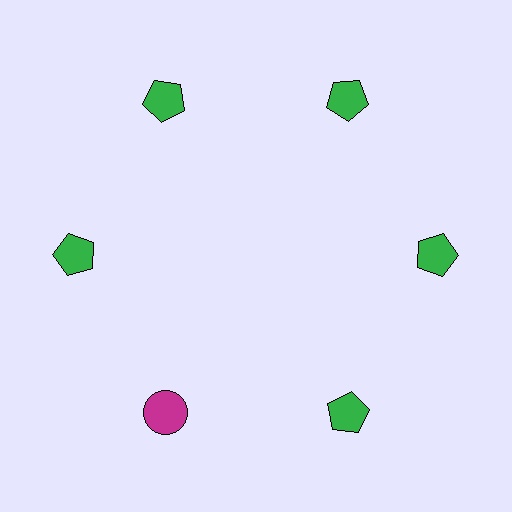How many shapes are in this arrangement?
There are 6 shapes arranged in a ring pattern.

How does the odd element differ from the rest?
It differs in both color (magenta instead of green) and shape (circle instead of pentagon).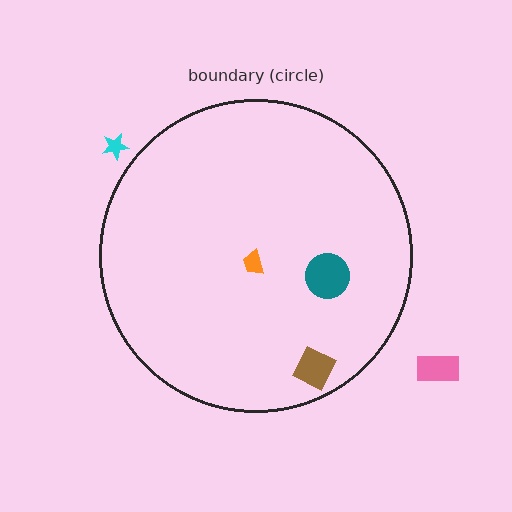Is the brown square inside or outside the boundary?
Inside.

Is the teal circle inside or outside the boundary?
Inside.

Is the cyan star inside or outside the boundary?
Outside.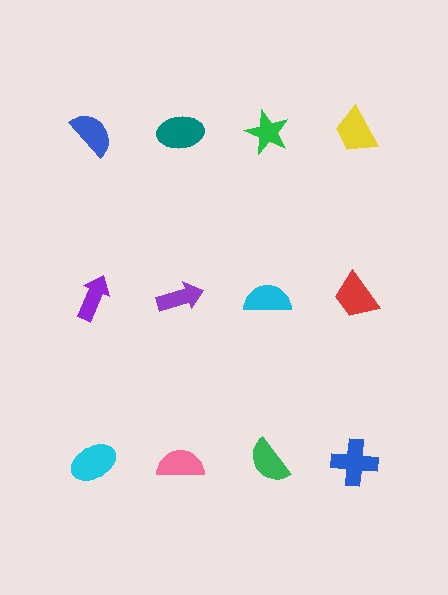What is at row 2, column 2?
A purple arrow.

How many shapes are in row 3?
4 shapes.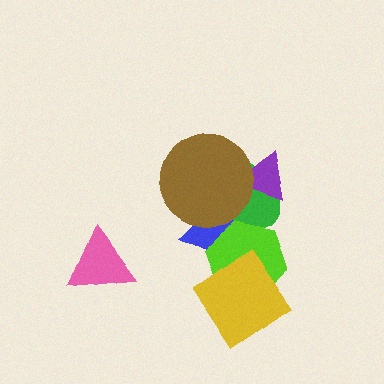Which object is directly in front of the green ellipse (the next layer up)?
The lime hexagon is directly in front of the green ellipse.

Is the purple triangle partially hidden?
Yes, it is partially covered by another shape.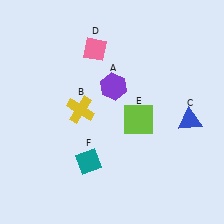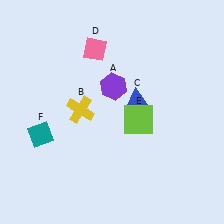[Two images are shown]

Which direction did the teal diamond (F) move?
The teal diamond (F) moved left.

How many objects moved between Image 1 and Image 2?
2 objects moved between the two images.